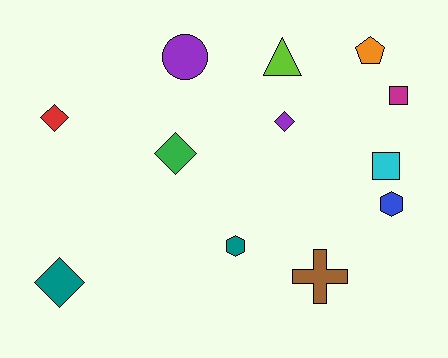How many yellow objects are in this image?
There are no yellow objects.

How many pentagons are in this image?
There is 1 pentagon.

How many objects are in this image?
There are 12 objects.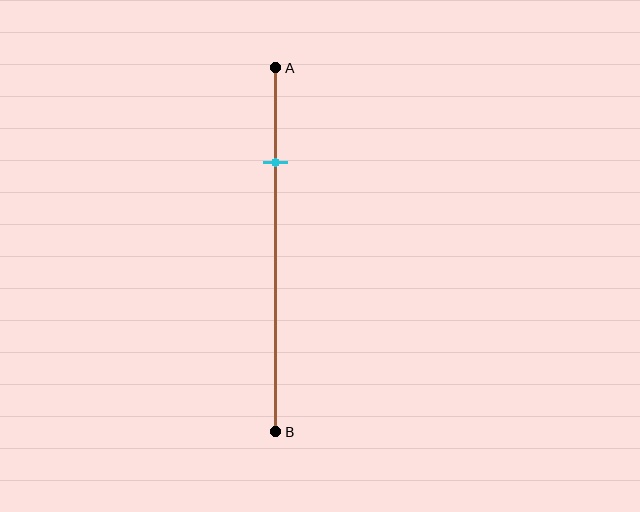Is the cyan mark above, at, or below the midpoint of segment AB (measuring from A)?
The cyan mark is above the midpoint of segment AB.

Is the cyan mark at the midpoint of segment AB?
No, the mark is at about 25% from A, not at the 50% midpoint.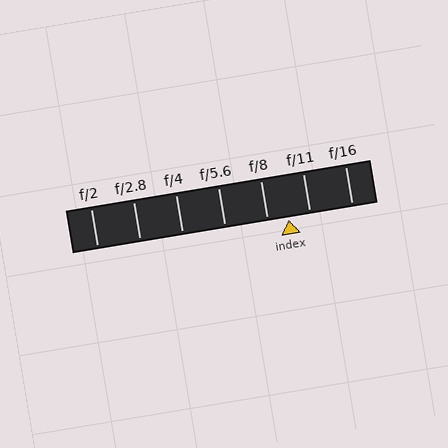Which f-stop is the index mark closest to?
The index mark is closest to f/11.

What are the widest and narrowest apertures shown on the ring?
The widest aperture shown is f/2 and the narrowest is f/16.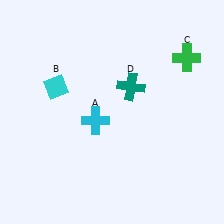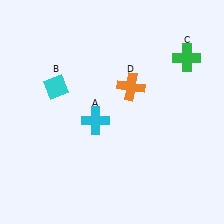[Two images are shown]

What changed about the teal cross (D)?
In Image 1, D is teal. In Image 2, it changed to orange.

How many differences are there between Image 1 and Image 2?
There is 1 difference between the two images.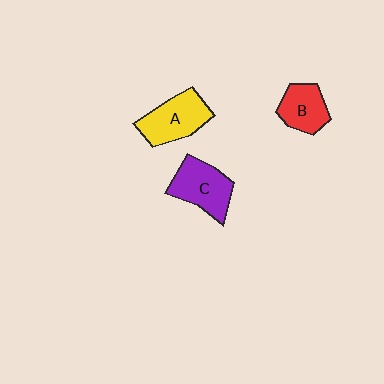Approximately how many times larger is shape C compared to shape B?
Approximately 1.3 times.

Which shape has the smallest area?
Shape B (red).